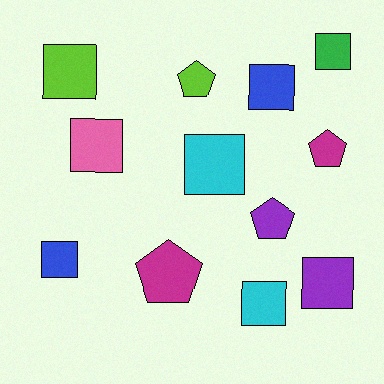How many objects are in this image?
There are 12 objects.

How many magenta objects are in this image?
There are 2 magenta objects.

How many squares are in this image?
There are 8 squares.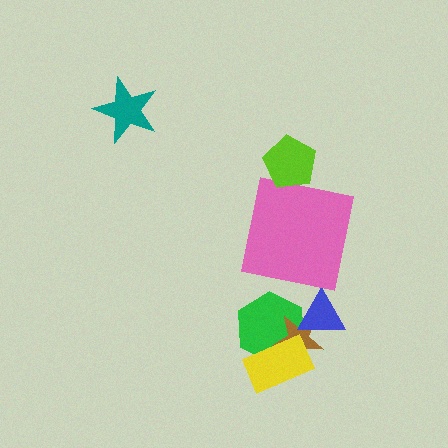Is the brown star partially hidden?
Yes, it is partially covered by another shape.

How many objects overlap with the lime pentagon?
0 objects overlap with the lime pentagon.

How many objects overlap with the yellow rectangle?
2 objects overlap with the yellow rectangle.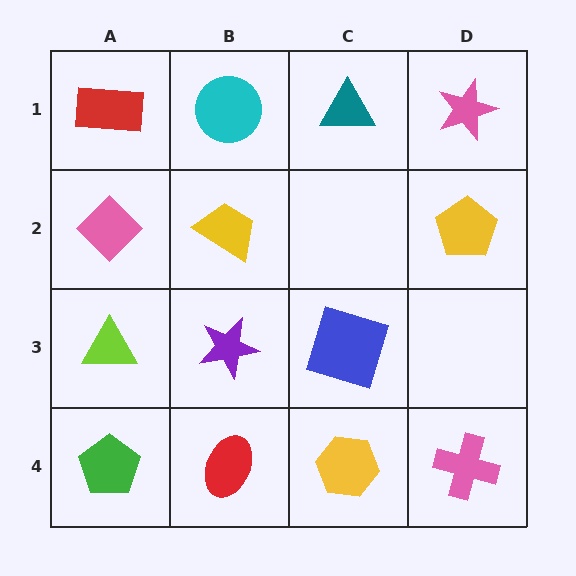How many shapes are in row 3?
3 shapes.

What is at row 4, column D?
A pink cross.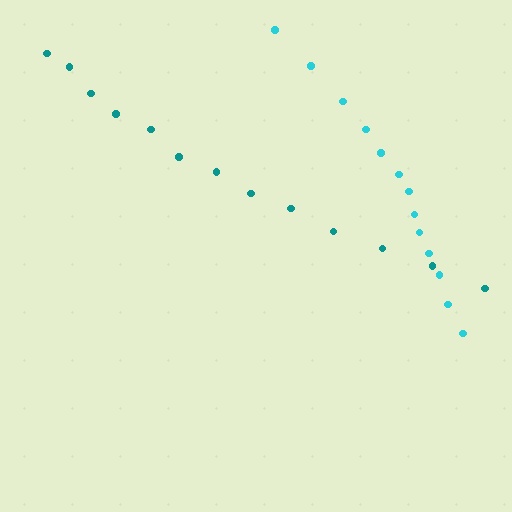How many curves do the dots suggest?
There are 2 distinct paths.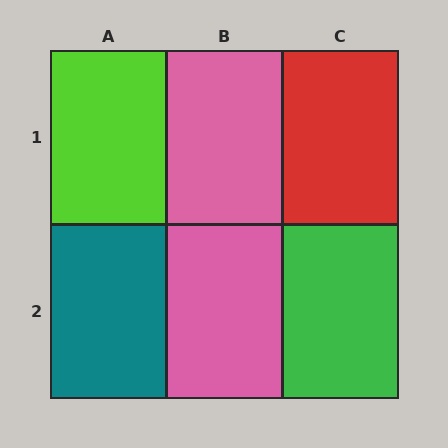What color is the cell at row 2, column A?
Teal.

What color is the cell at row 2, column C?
Green.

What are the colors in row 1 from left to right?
Lime, pink, red.